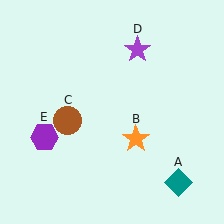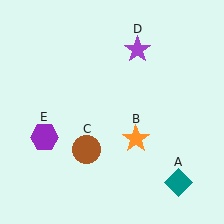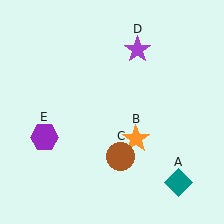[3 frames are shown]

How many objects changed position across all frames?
1 object changed position: brown circle (object C).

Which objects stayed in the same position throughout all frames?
Teal diamond (object A) and orange star (object B) and purple star (object D) and purple hexagon (object E) remained stationary.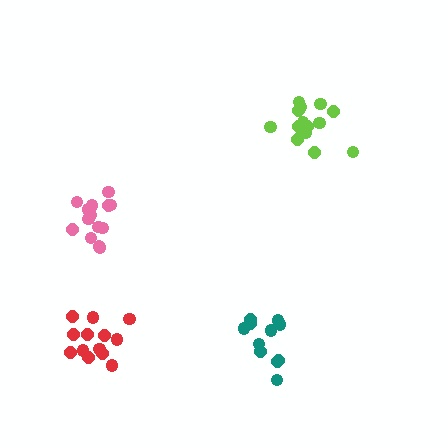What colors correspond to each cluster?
The clusters are colored: lime, pink, red, teal.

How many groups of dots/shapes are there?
There are 4 groups.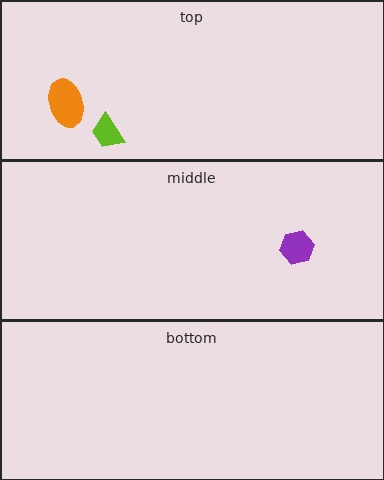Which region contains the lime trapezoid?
The top region.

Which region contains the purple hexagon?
The middle region.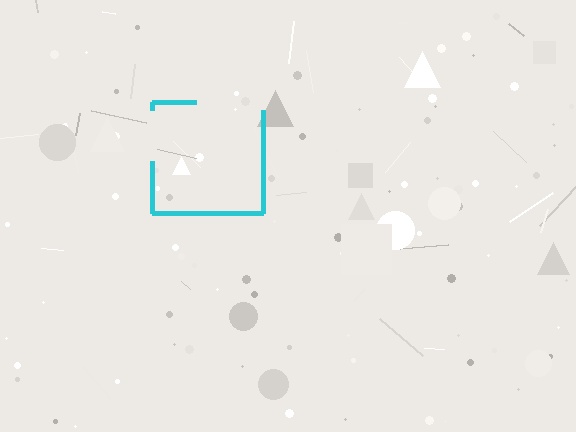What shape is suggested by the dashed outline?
The dashed outline suggests a square.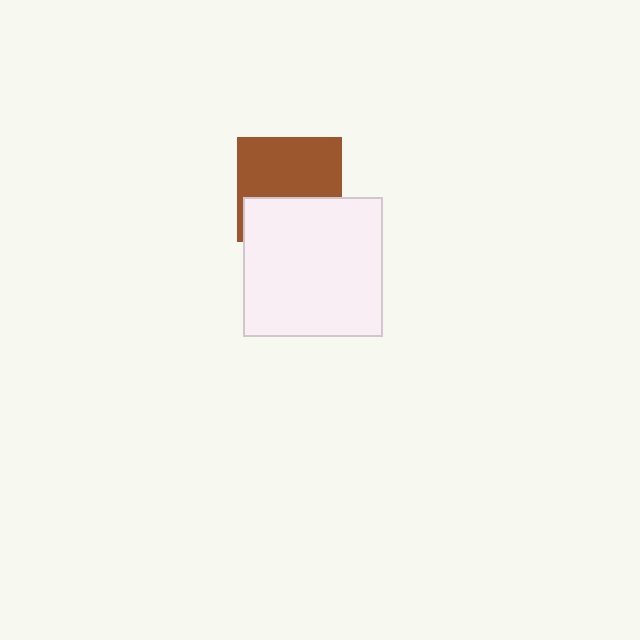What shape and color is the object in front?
The object in front is a white square.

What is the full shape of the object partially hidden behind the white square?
The partially hidden object is a brown square.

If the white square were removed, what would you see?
You would see the complete brown square.